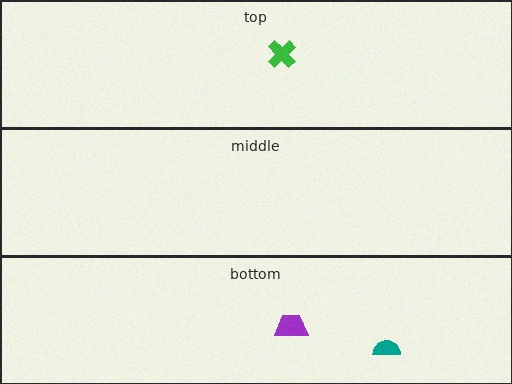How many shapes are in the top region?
1.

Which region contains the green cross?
The top region.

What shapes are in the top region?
The green cross.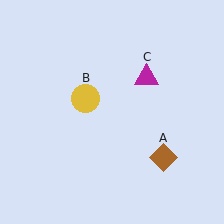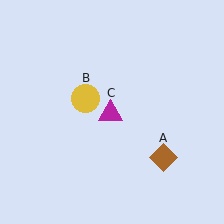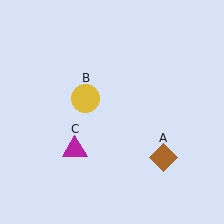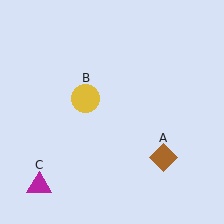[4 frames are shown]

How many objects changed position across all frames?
1 object changed position: magenta triangle (object C).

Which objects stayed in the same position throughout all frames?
Brown diamond (object A) and yellow circle (object B) remained stationary.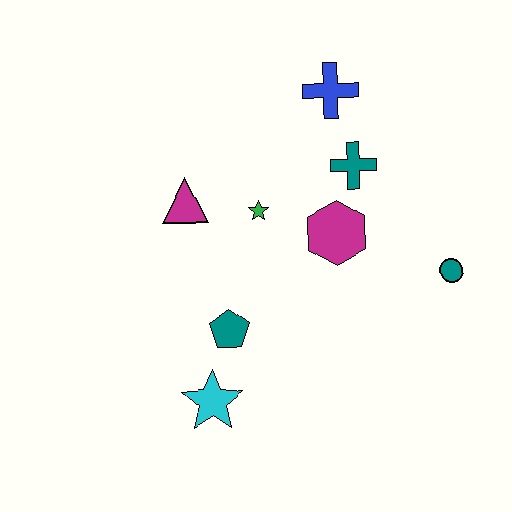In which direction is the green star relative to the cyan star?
The green star is above the cyan star.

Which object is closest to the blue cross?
The teal cross is closest to the blue cross.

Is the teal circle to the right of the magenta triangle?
Yes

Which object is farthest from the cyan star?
The blue cross is farthest from the cyan star.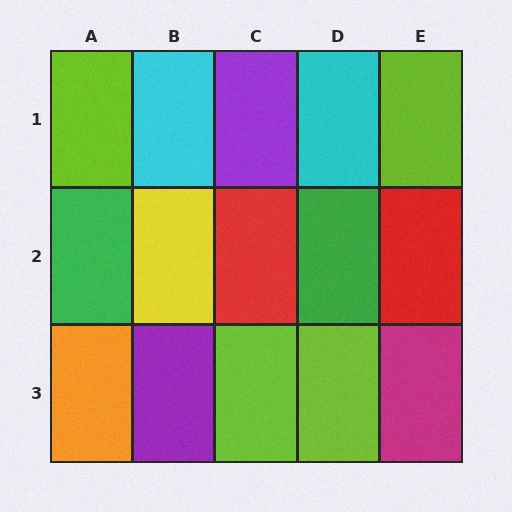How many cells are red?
2 cells are red.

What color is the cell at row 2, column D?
Green.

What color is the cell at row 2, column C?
Red.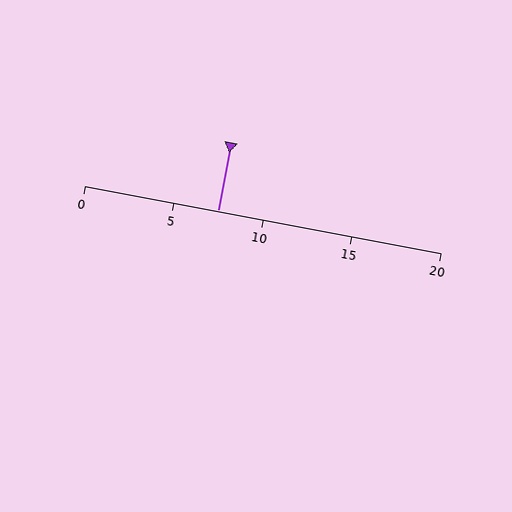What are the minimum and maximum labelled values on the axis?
The axis runs from 0 to 20.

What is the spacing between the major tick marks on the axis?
The major ticks are spaced 5 apart.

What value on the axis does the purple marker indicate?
The marker indicates approximately 7.5.